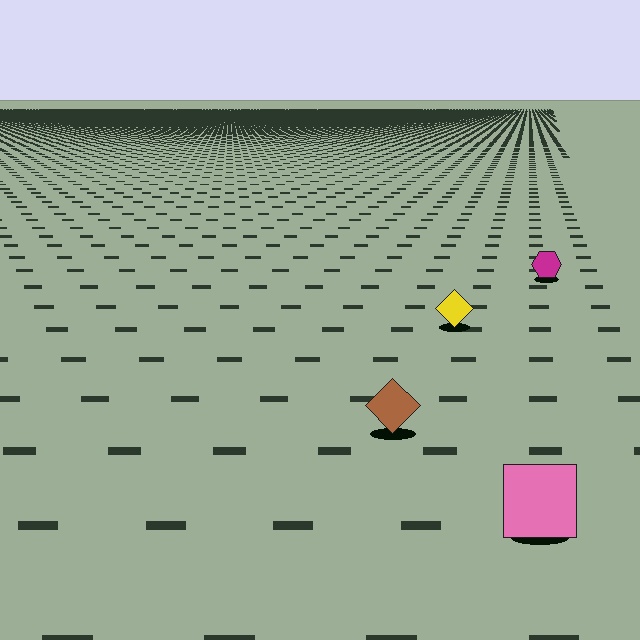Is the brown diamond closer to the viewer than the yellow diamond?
Yes. The brown diamond is closer — you can tell from the texture gradient: the ground texture is coarser near it.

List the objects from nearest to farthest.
From nearest to farthest: the pink square, the brown diamond, the yellow diamond, the magenta hexagon.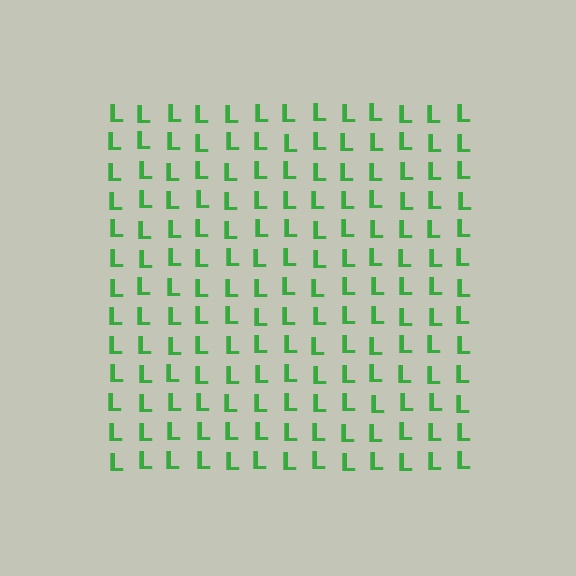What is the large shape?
The large shape is a square.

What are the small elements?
The small elements are letter L's.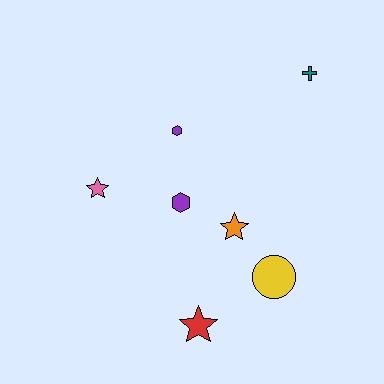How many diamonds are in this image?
There are no diamonds.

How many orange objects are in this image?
There is 1 orange object.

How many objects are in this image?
There are 7 objects.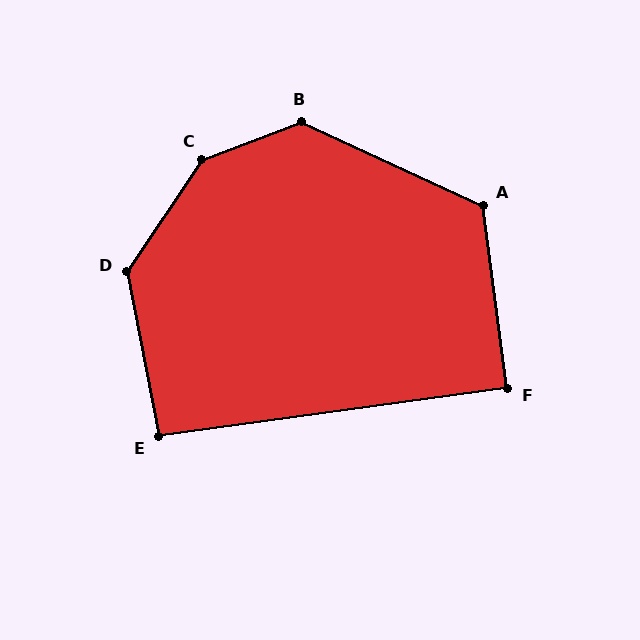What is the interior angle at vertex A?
Approximately 122 degrees (obtuse).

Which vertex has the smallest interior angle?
F, at approximately 90 degrees.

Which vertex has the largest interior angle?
C, at approximately 145 degrees.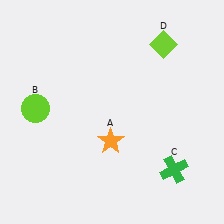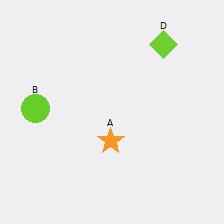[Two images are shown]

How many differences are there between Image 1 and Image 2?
There is 1 difference between the two images.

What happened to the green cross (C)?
The green cross (C) was removed in Image 2. It was in the bottom-right area of Image 1.